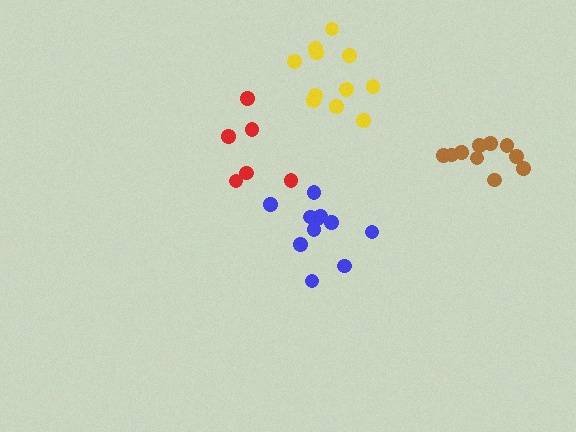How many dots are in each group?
Group 1: 6 dots, Group 2: 11 dots, Group 3: 11 dots, Group 4: 10 dots (38 total).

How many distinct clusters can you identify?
There are 4 distinct clusters.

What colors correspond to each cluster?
The clusters are colored: red, yellow, blue, brown.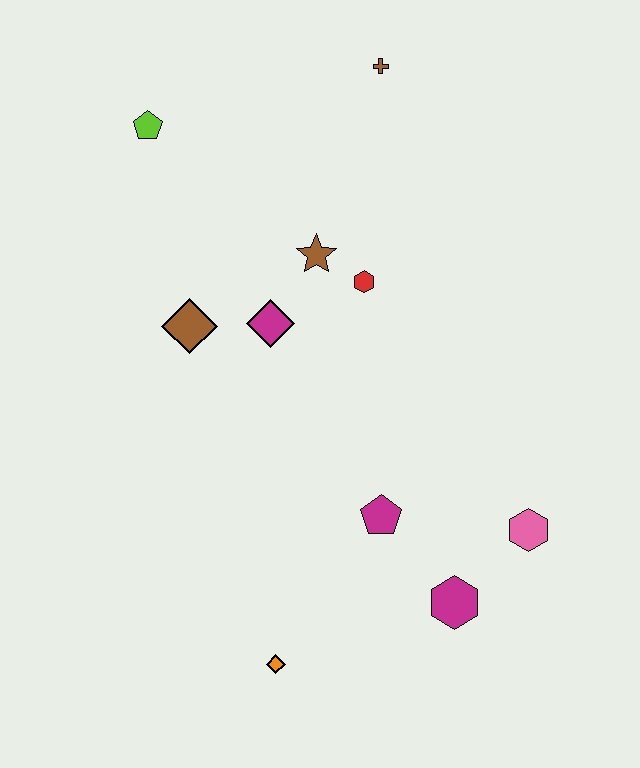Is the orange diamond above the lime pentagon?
No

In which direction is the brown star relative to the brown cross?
The brown star is below the brown cross.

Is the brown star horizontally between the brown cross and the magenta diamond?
Yes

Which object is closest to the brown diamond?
The magenta diamond is closest to the brown diamond.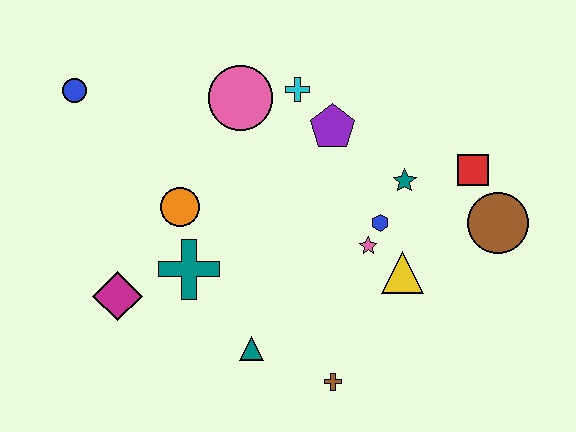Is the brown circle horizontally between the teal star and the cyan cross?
No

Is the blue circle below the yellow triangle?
No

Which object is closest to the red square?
The brown circle is closest to the red square.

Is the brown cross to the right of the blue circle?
Yes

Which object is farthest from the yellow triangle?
The blue circle is farthest from the yellow triangle.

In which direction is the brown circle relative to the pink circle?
The brown circle is to the right of the pink circle.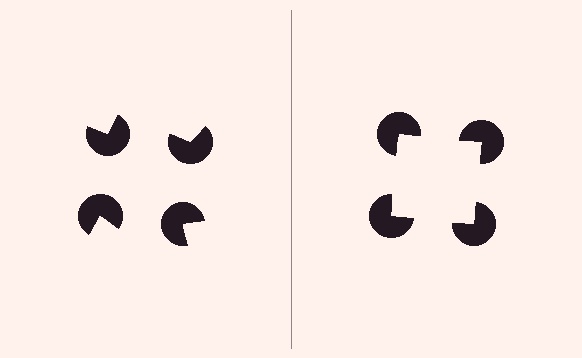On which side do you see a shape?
An illusory square appears on the right side. On the left side the wedge cuts are rotated, so no coherent shape forms.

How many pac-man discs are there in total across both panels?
8 — 4 on each side.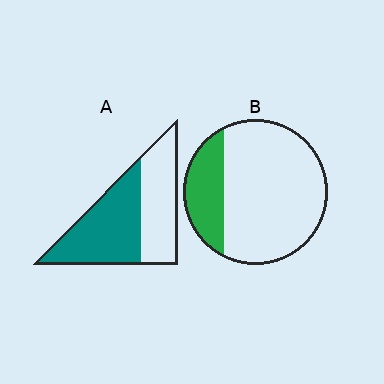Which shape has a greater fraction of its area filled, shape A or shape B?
Shape A.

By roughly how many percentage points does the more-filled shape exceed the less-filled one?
By roughly 30 percentage points (A over B).